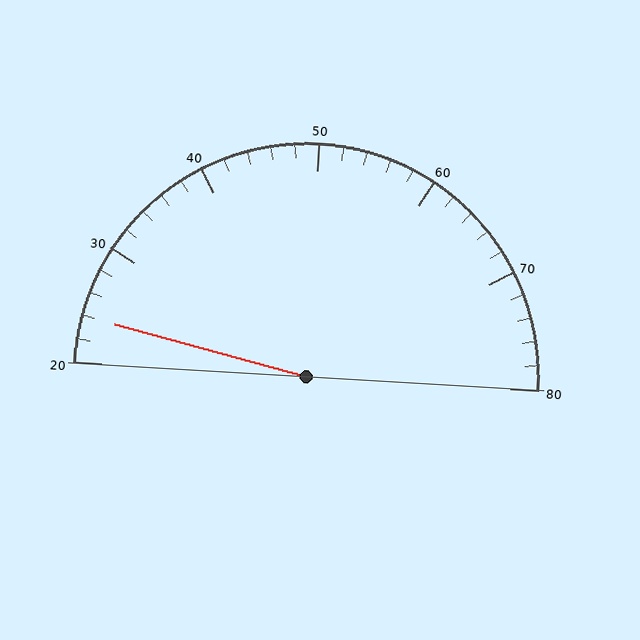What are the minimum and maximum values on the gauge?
The gauge ranges from 20 to 80.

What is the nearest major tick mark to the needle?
The nearest major tick mark is 20.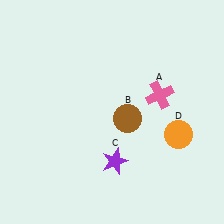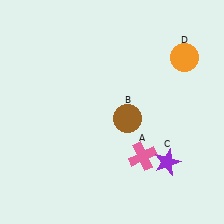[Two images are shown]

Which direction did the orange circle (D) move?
The orange circle (D) moved up.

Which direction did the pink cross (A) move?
The pink cross (A) moved down.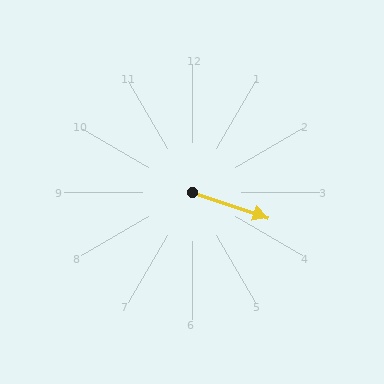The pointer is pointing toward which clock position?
Roughly 4 o'clock.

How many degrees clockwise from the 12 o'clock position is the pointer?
Approximately 108 degrees.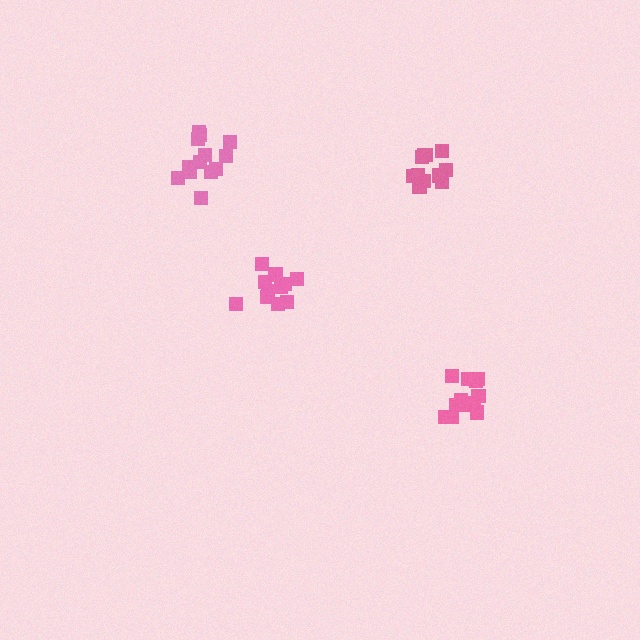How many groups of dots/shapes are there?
There are 4 groups.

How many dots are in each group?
Group 1: 13 dots, Group 2: 13 dots, Group 3: 11 dots, Group 4: 12 dots (49 total).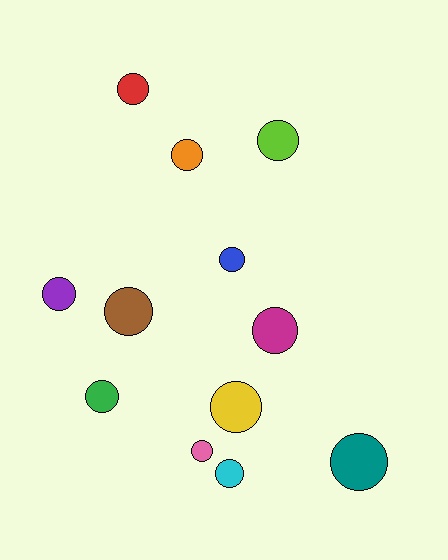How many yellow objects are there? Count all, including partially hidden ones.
There is 1 yellow object.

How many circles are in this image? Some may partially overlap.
There are 12 circles.